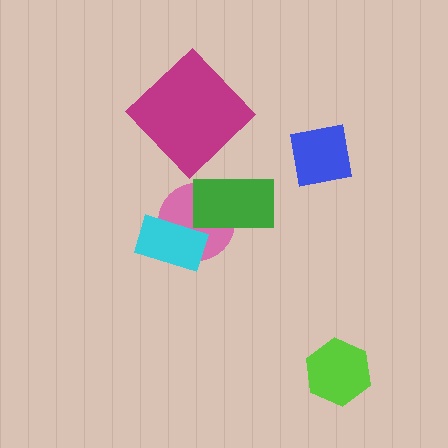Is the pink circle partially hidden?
Yes, it is partially covered by another shape.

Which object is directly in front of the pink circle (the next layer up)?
The cyan rectangle is directly in front of the pink circle.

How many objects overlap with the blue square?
0 objects overlap with the blue square.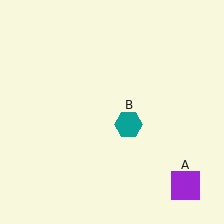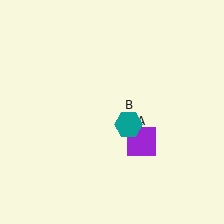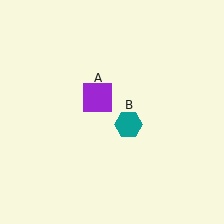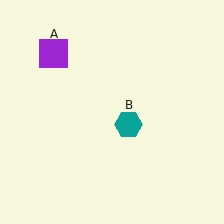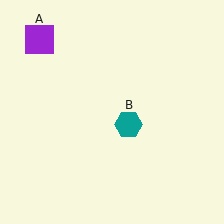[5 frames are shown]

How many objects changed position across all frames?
1 object changed position: purple square (object A).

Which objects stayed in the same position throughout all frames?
Teal hexagon (object B) remained stationary.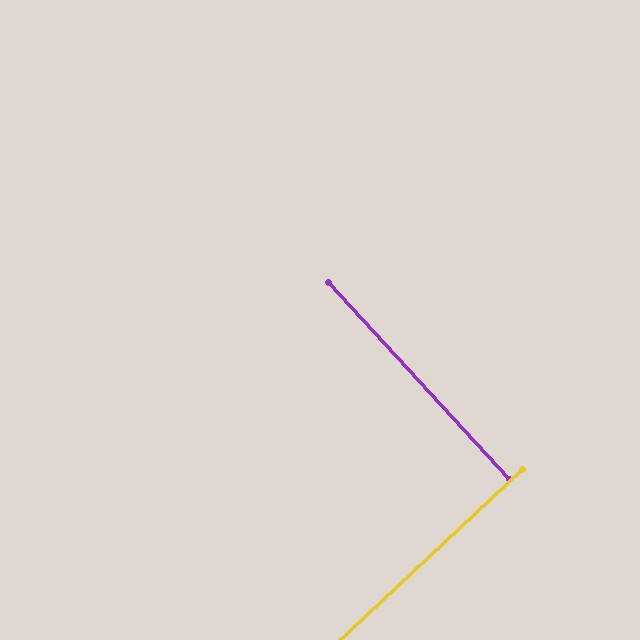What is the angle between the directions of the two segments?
Approximately 89 degrees.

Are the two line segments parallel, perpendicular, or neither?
Perpendicular — they meet at approximately 89°.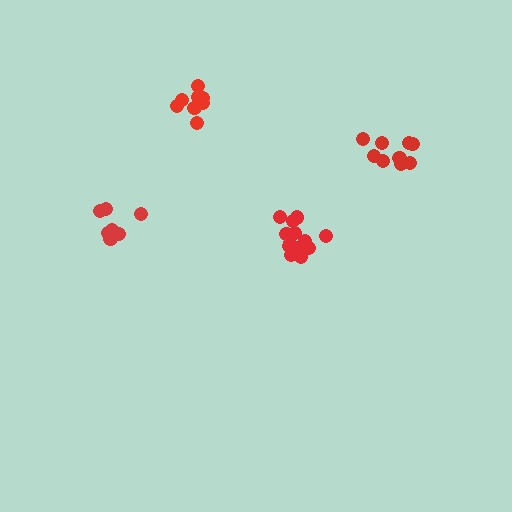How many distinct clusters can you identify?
There are 4 distinct clusters.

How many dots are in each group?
Group 1: 9 dots, Group 2: 13 dots, Group 3: 9 dots, Group 4: 9 dots (40 total).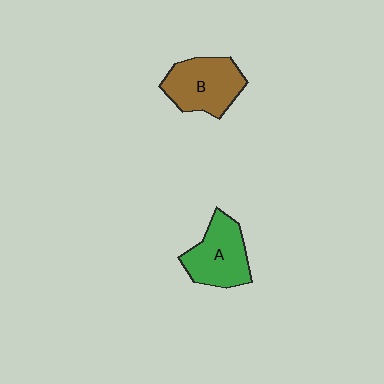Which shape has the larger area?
Shape B (brown).